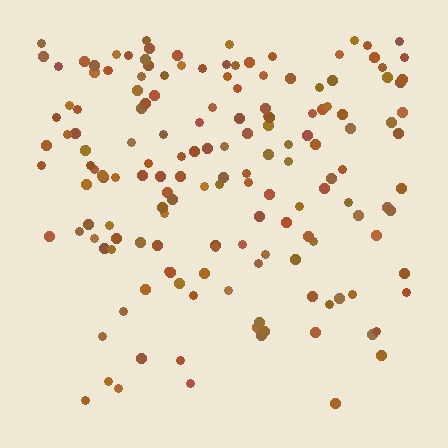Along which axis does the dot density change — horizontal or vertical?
Vertical.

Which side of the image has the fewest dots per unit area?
The bottom.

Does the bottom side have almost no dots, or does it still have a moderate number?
Still a moderate number, just noticeably fewer than the top.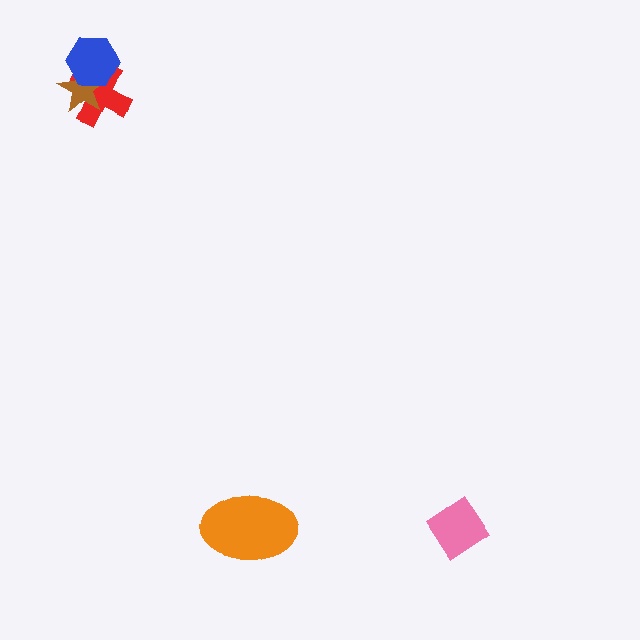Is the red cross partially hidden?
Yes, it is partially covered by another shape.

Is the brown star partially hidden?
Yes, it is partially covered by another shape.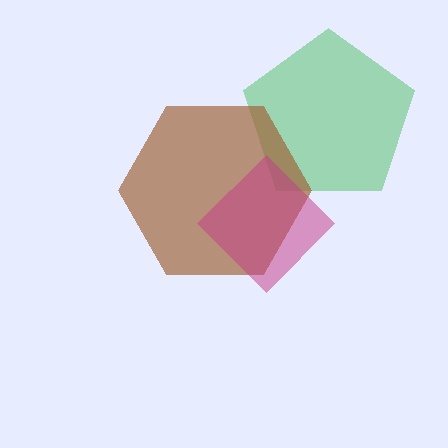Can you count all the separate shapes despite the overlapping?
Yes, there are 3 separate shapes.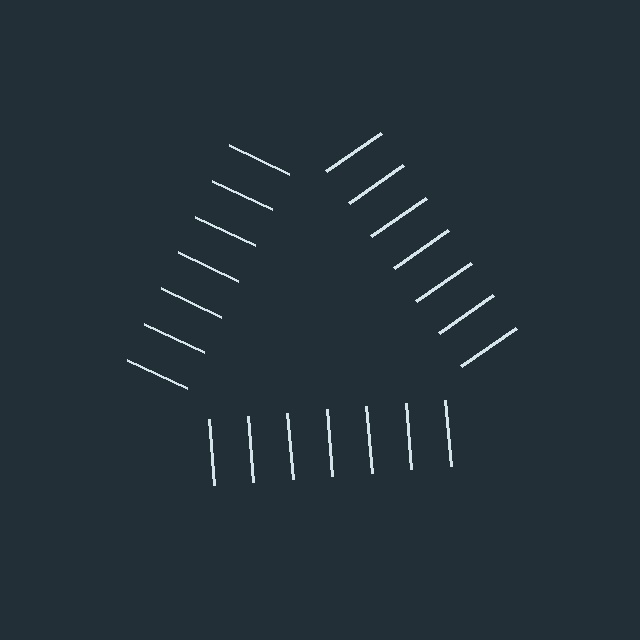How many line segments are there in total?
21 — 7 along each of the 3 edges.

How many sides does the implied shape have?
3 sides — the line-ends trace a triangle.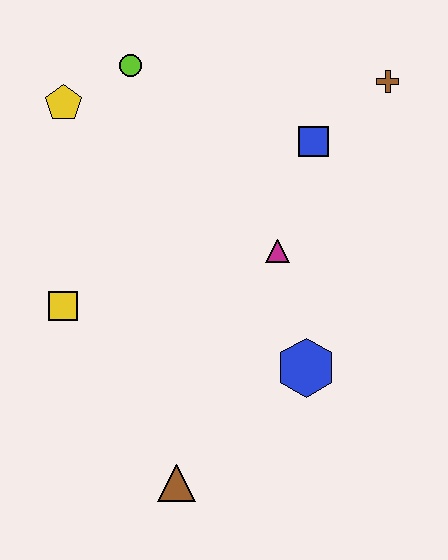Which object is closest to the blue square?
The brown cross is closest to the blue square.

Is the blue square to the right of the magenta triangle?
Yes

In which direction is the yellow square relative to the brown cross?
The yellow square is to the left of the brown cross.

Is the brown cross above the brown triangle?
Yes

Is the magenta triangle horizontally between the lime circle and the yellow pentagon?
No